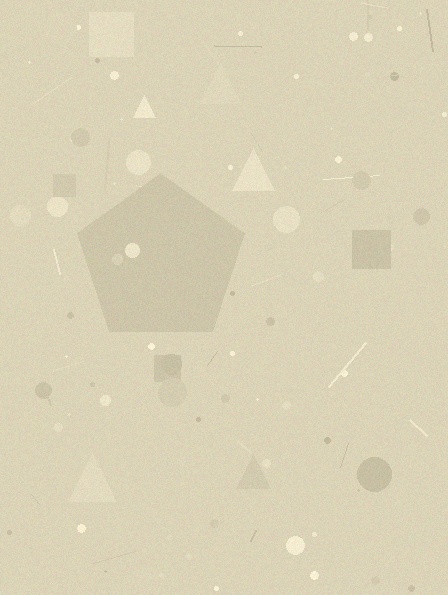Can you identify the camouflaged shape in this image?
The camouflaged shape is a pentagon.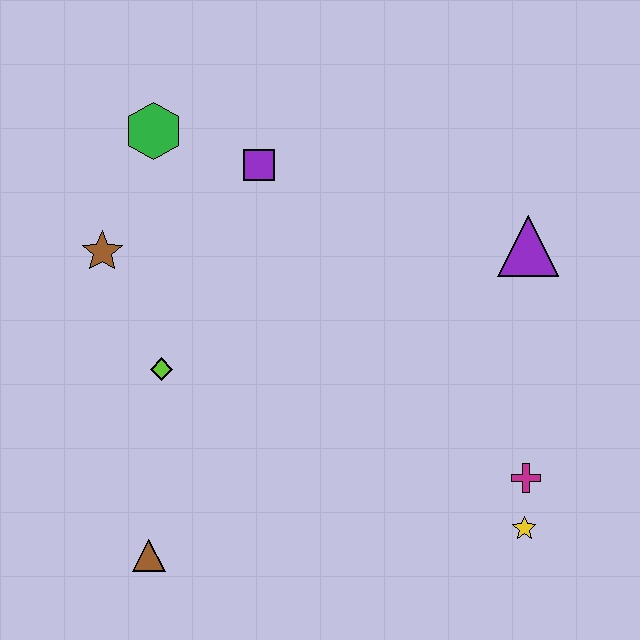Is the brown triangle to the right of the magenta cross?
No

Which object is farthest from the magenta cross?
The green hexagon is farthest from the magenta cross.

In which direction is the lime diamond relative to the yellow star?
The lime diamond is to the left of the yellow star.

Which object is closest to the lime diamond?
The brown star is closest to the lime diamond.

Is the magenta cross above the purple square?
No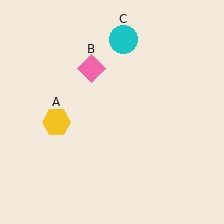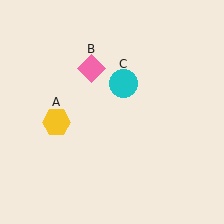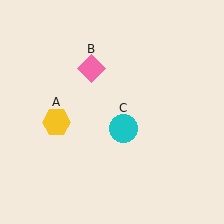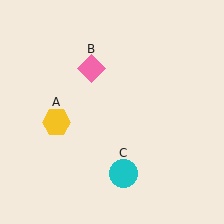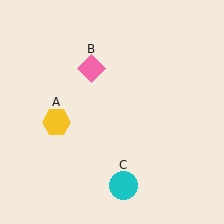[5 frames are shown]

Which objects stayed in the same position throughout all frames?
Yellow hexagon (object A) and pink diamond (object B) remained stationary.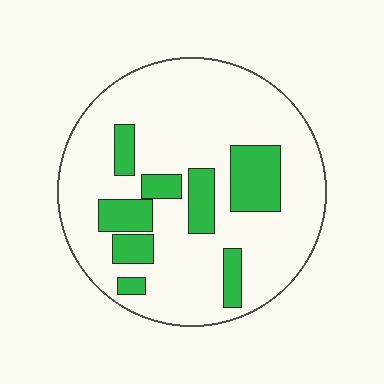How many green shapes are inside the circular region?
8.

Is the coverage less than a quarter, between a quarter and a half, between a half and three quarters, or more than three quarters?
Less than a quarter.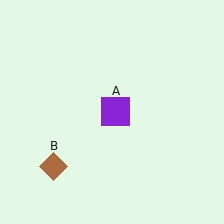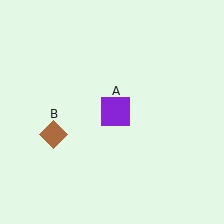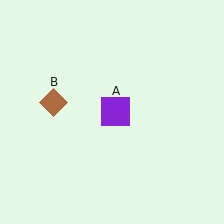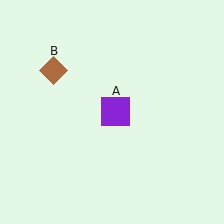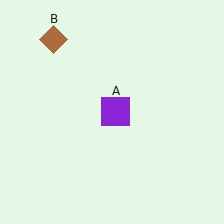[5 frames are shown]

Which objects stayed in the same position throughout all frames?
Purple square (object A) remained stationary.